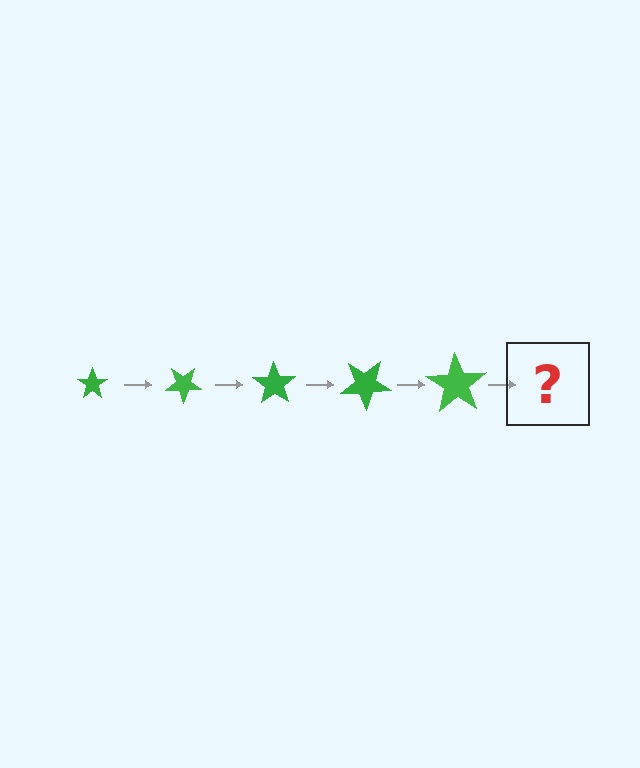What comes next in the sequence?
The next element should be a star, larger than the previous one and rotated 175 degrees from the start.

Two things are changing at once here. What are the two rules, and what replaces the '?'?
The two rules are that the star grows larger each step and it rotates 35 degrees each step. The '?' should be a star, larger than the previous one and rotated 175 degrees from the start.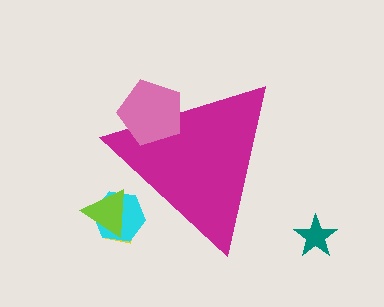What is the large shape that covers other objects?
A magenta triangle.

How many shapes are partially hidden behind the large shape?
2 shapes are partially hidden.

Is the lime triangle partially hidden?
No, the lime triangle is fully visible.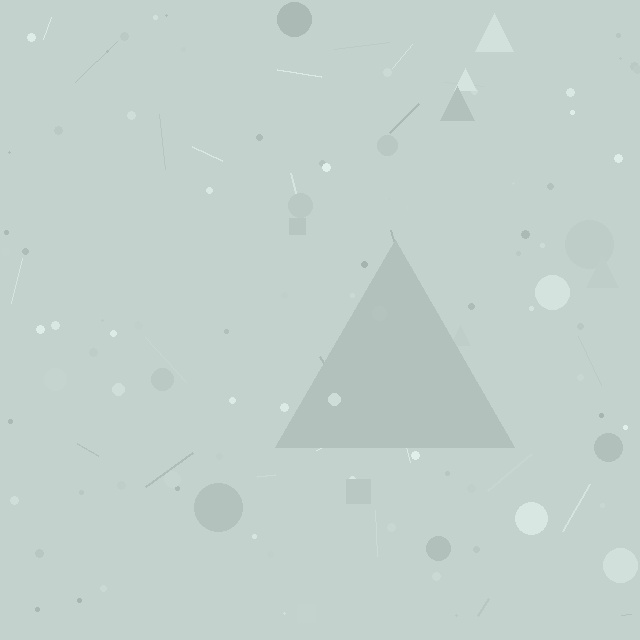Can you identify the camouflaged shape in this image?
The camouflaged shape is a triangle.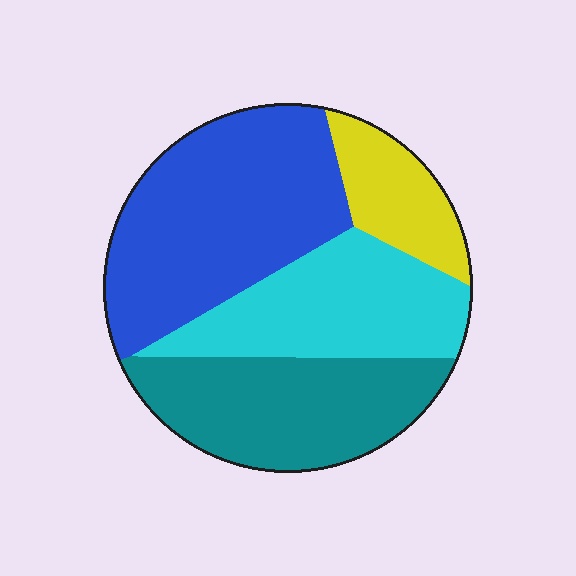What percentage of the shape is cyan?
Cyan takes up about one quarter (1/4) of the shape.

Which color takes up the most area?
Blue, at roughly 35%.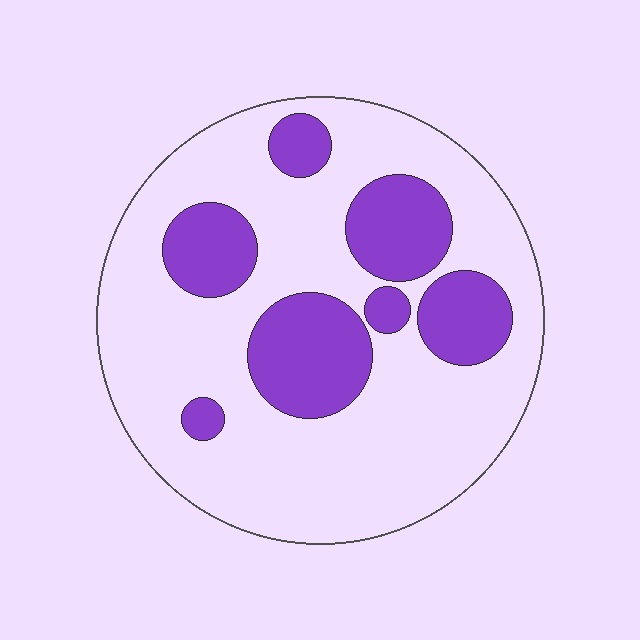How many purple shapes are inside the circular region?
7.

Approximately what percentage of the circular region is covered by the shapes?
Approximately 25%.